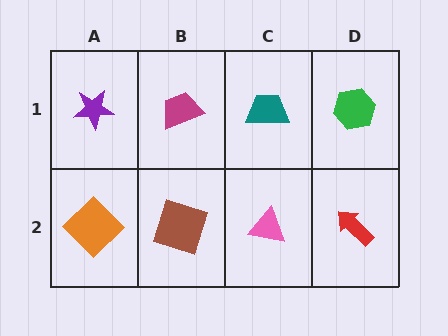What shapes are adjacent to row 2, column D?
A green hexagon (row 1, column D), a pink triangle (row 2, column C).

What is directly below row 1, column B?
A brown square.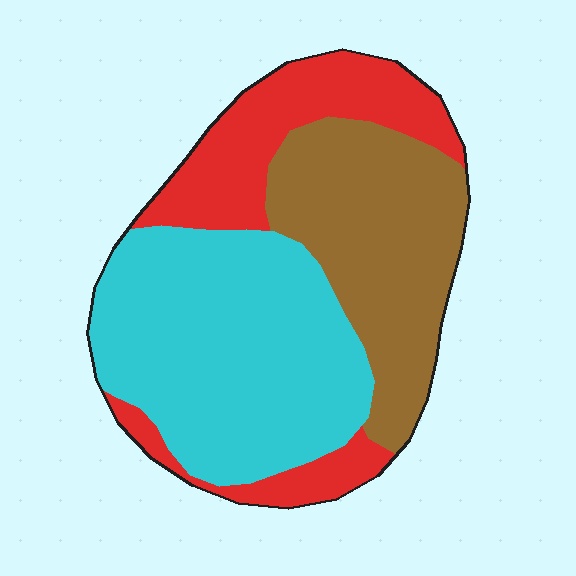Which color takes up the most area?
Cyan, at roughly 45%.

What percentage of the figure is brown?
Brown covers roughly 30% of the figure.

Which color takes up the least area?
Red, at roughly 25%.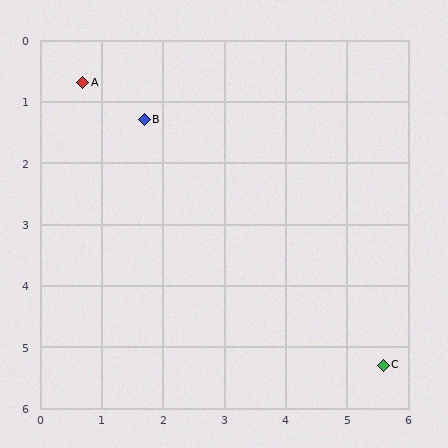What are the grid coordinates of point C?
Point C is at approximately (5.6, 5.3).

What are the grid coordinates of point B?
Point B is at approximately (1.7, 1.3).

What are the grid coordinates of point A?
Point A is at approximately (0.7, 0.7).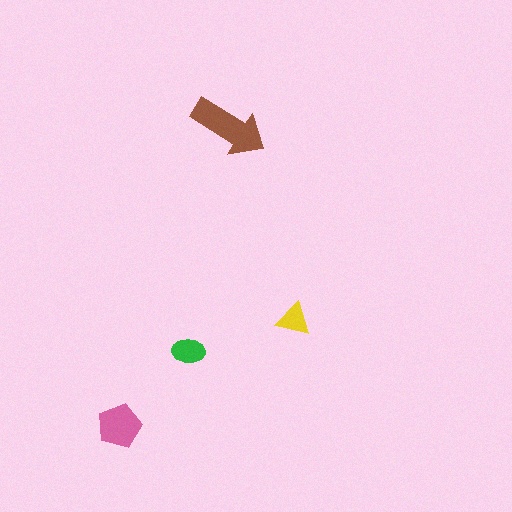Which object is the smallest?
The yellow triangle.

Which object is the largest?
The brown arrow.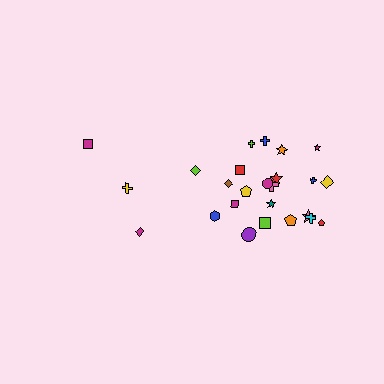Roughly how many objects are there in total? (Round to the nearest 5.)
Roughly 25 objects in total.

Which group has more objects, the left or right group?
The right group.